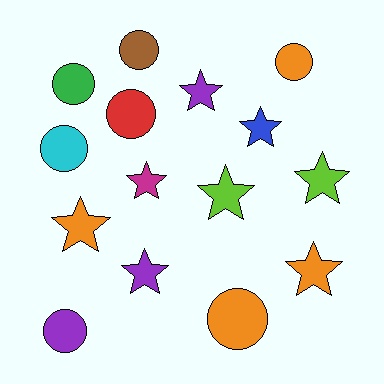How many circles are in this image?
There are 7 circles.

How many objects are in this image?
There are 15 objects.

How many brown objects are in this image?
There is 1 brown object.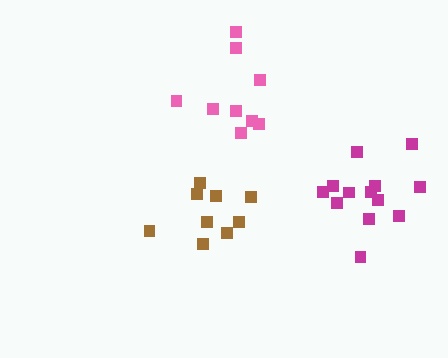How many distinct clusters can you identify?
There are 3 distinct clusters.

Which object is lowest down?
The brown cluster is bottommost.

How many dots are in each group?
Group 1: 13 dots, Group 2: 9 dots, Group 3: 9 dots (31 total).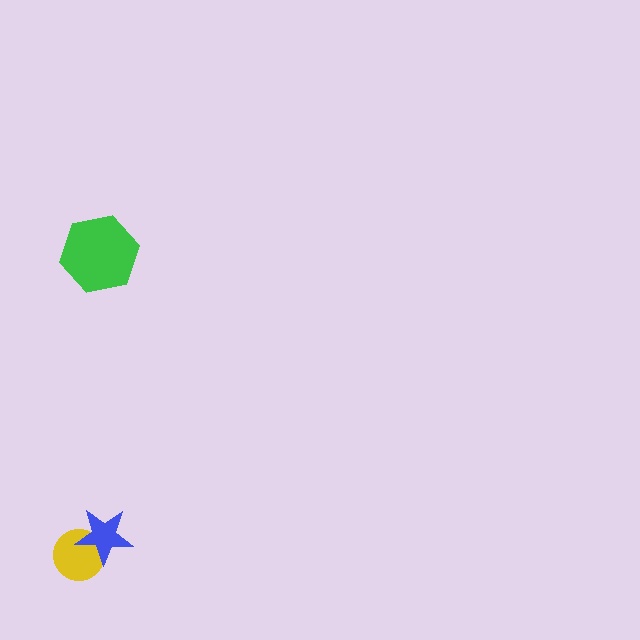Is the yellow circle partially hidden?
Yes, it is partially covered by another shape.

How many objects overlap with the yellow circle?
1 object overlaps with the yellow circle.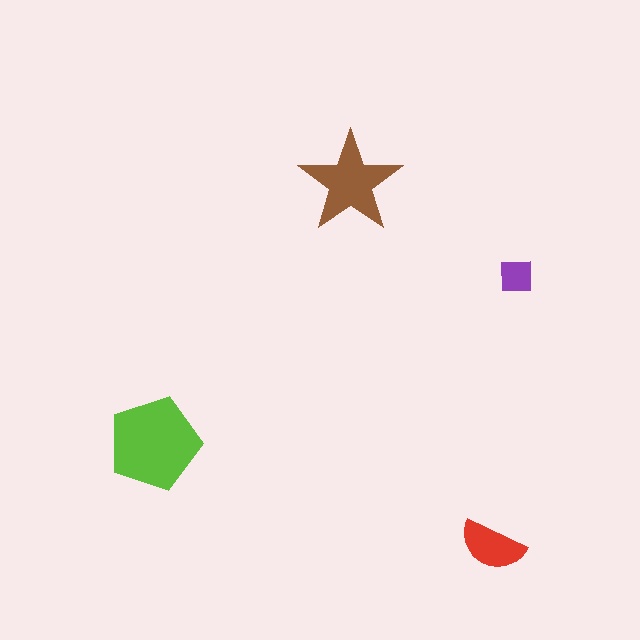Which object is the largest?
The lime pentagon.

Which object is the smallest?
The purple square.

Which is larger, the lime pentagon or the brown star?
The lime pentagon.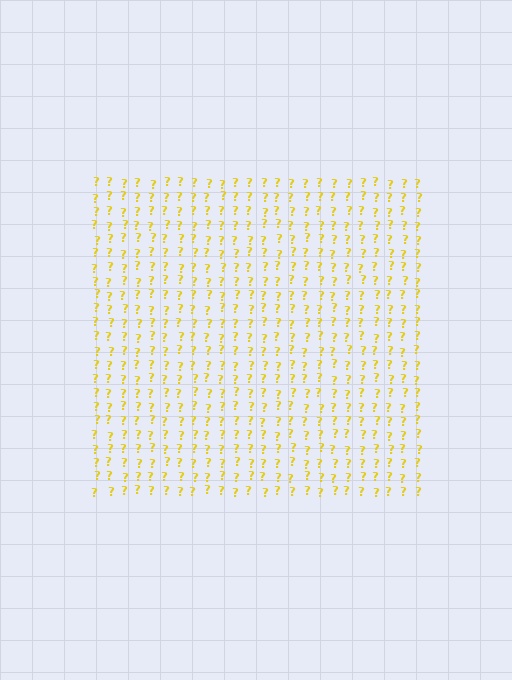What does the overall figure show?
The overall figure shows a square.